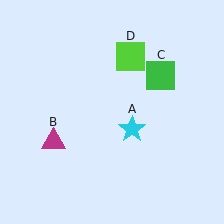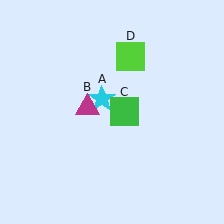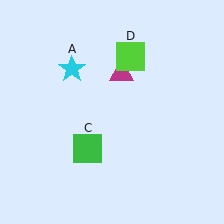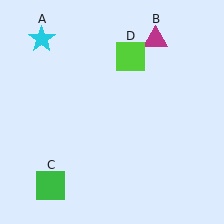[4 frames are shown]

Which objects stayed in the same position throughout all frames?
Lime square (object D) remained stationary.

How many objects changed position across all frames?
3 objects changed position: cyan star (object A), magenta triangle (object B), green square (object C).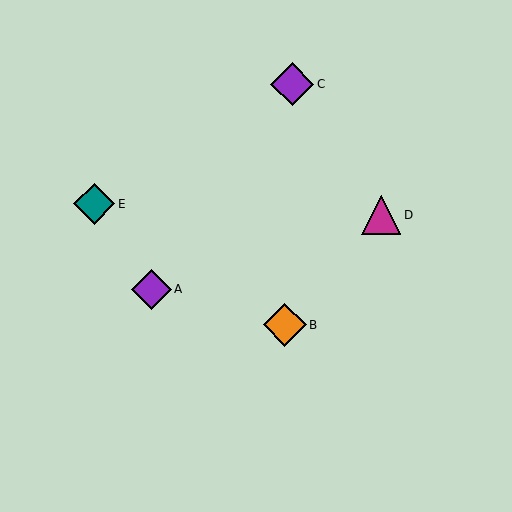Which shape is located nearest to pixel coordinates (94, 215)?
The teal diamond (labeled E) at (94, 204) is nearest to that location.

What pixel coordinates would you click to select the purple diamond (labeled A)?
Click at (151, 289) to select the purple diamond A.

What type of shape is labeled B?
Shape B is an orange diamond.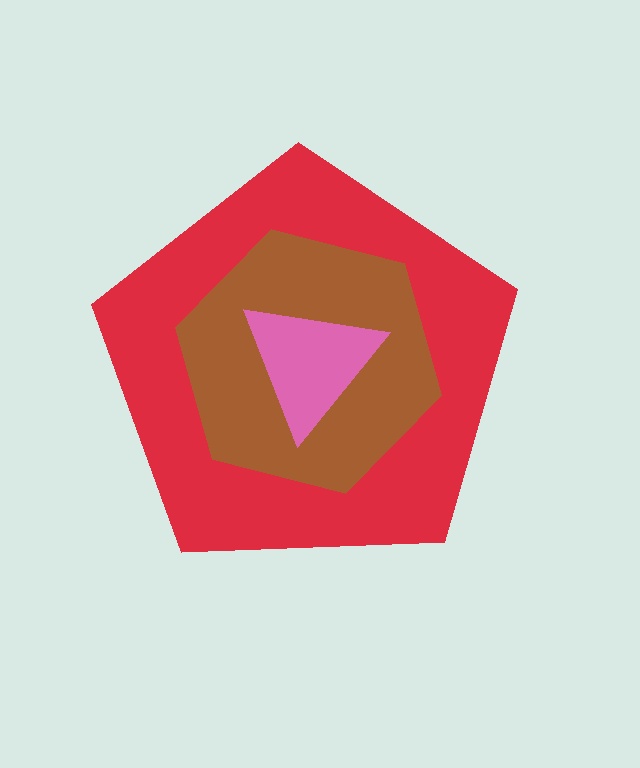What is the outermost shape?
The red pentagon.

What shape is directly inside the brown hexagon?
The pink triangle.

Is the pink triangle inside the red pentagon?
Yes.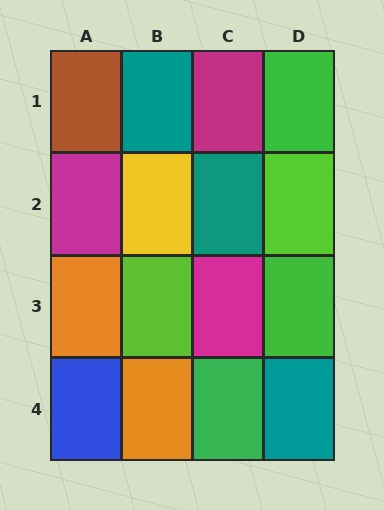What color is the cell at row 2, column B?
Yellow.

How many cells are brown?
1 cell is brown.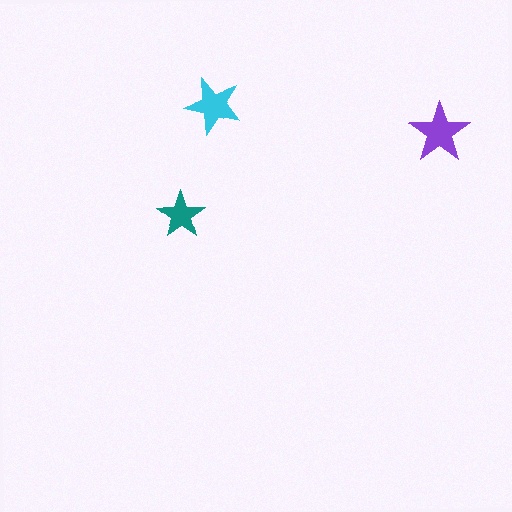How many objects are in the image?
There are 3 objects in the image.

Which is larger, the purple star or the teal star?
The purple one.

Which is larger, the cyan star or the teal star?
The cyan one.